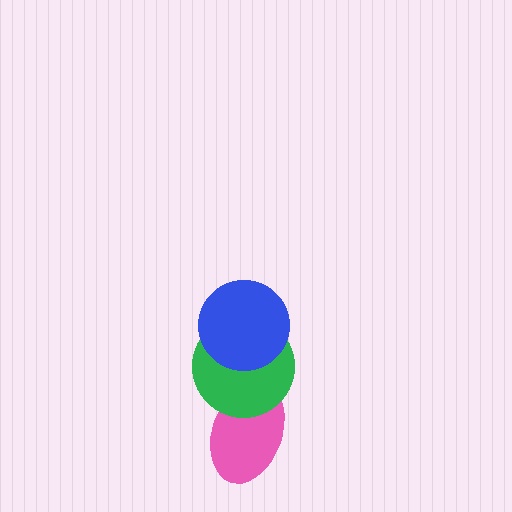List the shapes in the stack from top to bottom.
From top to bottom: the blue circle, the green circle, the pink ellipse.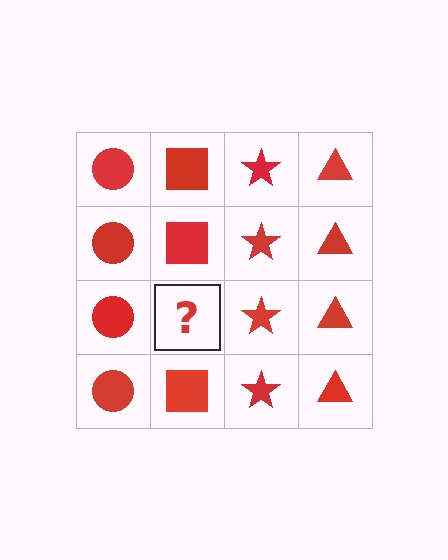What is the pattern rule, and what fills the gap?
The rule is that each column has a consistent shape. The gap should be filled with a red square.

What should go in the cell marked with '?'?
The missing cell should contain a red square.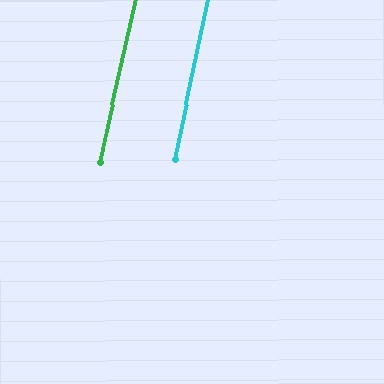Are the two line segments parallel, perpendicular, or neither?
Parallel — their directions differ by only 0.8°.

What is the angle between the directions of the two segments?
Approximately 1 degree.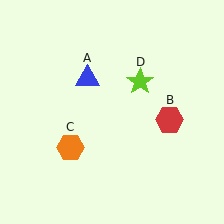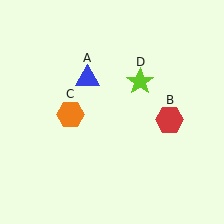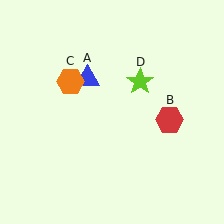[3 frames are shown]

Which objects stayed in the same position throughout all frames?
Blue triangle (object A) and red hexagon (object B) and lime star (object D) remained stationary.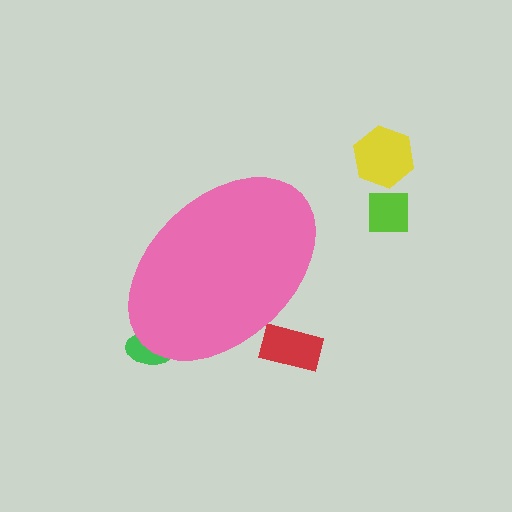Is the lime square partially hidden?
No, the lime square is fully visible.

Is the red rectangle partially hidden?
Yes, the red rectangle is partially hidden behind the pink ellipse.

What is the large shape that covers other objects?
A pink ellipse.